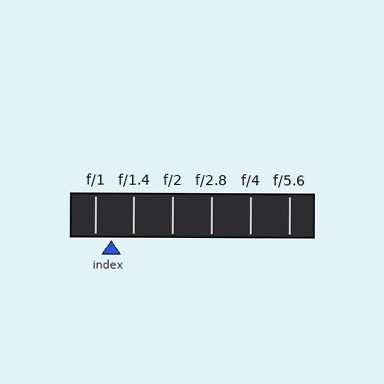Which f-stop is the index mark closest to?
The index mark is closest to f/1.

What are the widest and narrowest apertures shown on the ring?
The widest aperture shown is f/1 and the narrowest is f/5.6.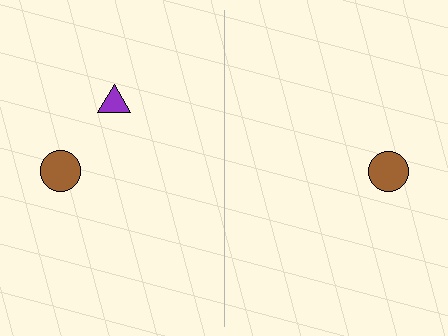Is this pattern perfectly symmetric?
No, the pattern is not perfectly symmetric. A purple triangle is missing from the right side.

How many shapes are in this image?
There are 3 shapes in this image.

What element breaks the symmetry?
A purple triangle is missing from the right side.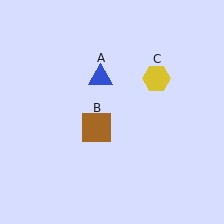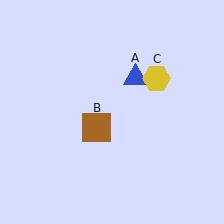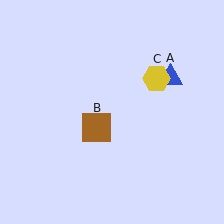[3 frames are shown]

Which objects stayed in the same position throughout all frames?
Brown square (object B) and yellow hexagon (object C) remained stationary.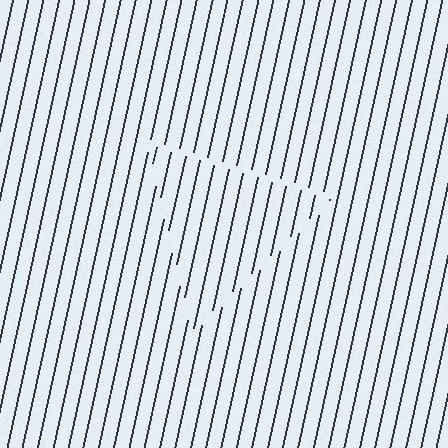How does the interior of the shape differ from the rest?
The interior of the shape contains the same grating, shifted by half a period — the contour is defined by the phase discontinuity where line-ends from the inner and outer gratings abut.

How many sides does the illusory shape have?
3 sides — the line-ends trace a triangle.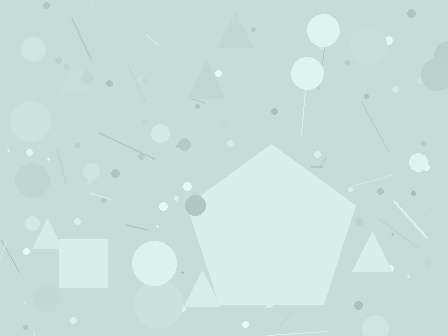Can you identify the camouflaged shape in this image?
The camouflaged shape is a pentagon.